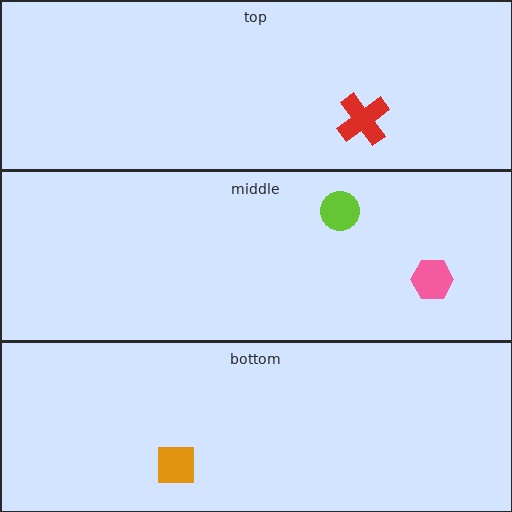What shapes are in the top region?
The red cross.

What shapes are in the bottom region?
The orange square.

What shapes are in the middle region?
The pink hexagon, the lime circle.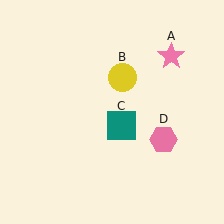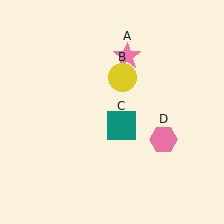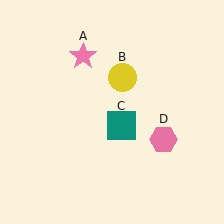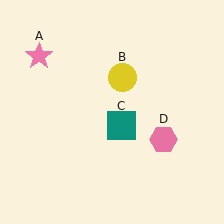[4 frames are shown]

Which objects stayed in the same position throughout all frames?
Yellow circle (object B) and teal square (object C) and pink hexagon (object D) remained stationary.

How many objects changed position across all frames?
1 object changed position: pink star (object A).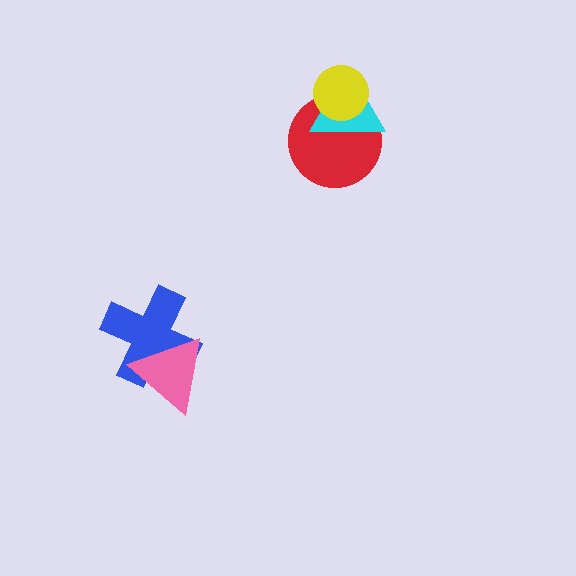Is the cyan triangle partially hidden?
Yes, it is partially covered by another shape.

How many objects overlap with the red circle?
2 objects overlap with the red circle.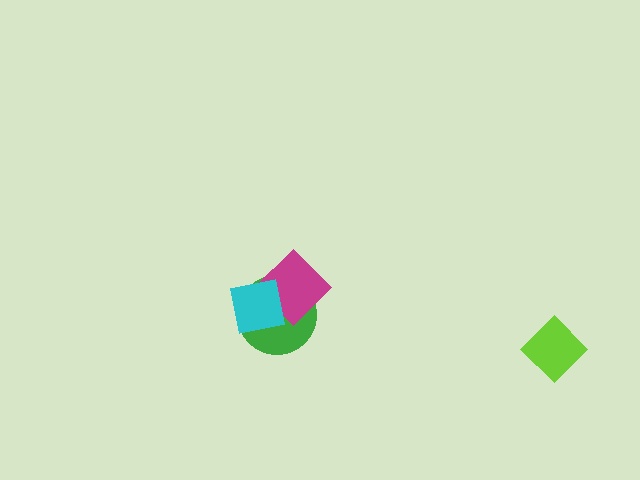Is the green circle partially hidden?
Yes, it is partially covered by another shape.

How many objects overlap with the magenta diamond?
2 objects overlap with the magenta diamond.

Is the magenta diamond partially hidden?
Yes, it is partially covered by another shape.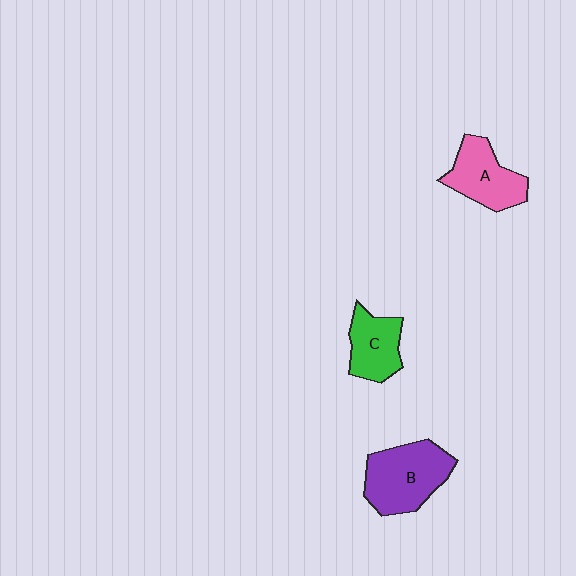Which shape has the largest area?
Shape B (purple).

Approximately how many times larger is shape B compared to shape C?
Approximately 1.5 times.